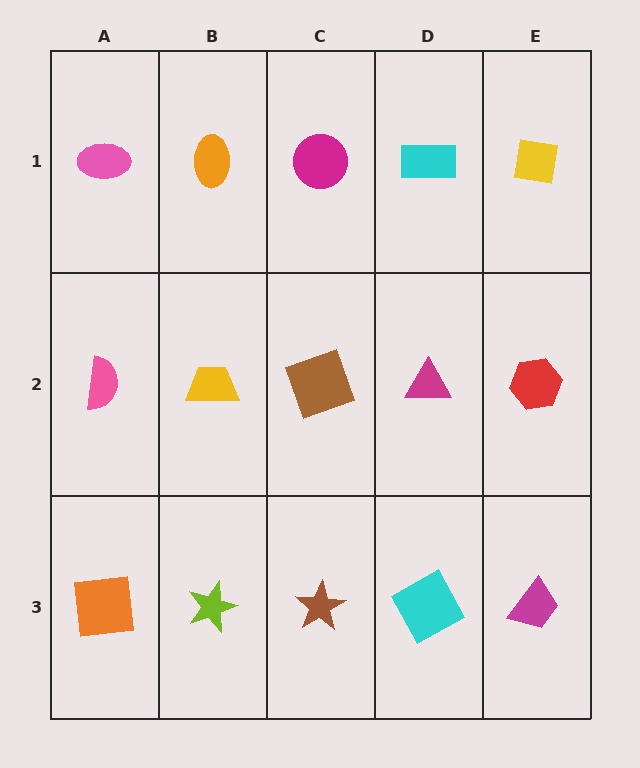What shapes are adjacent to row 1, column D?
A magenta triangle (row 2, column D), a magenta circle (row 1, column C), a yellow square (row 1, column E).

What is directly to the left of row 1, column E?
A cyan rectangle.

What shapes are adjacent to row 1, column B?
A yellow trapezoid (row 2, column B), a pink ellipse (row 1, column A), a magenta circle (row 1, column C).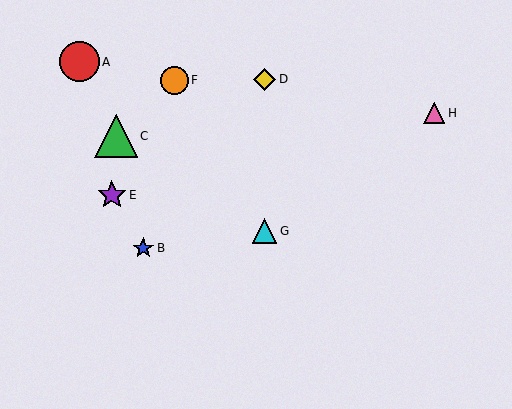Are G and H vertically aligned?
No, G is at x≈264 and H is at x≈434.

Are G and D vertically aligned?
Yes, both are at x≈264.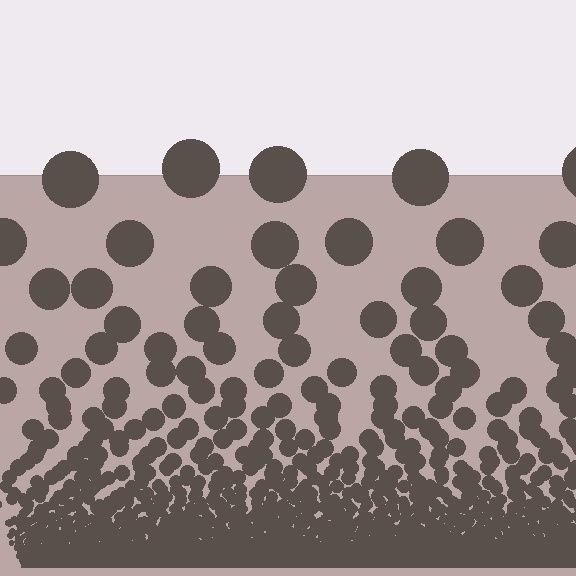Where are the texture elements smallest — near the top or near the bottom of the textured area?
Near the bottom.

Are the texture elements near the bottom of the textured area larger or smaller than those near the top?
Smaller. The gradient is inverted — elements near the bottom are smaller and denser.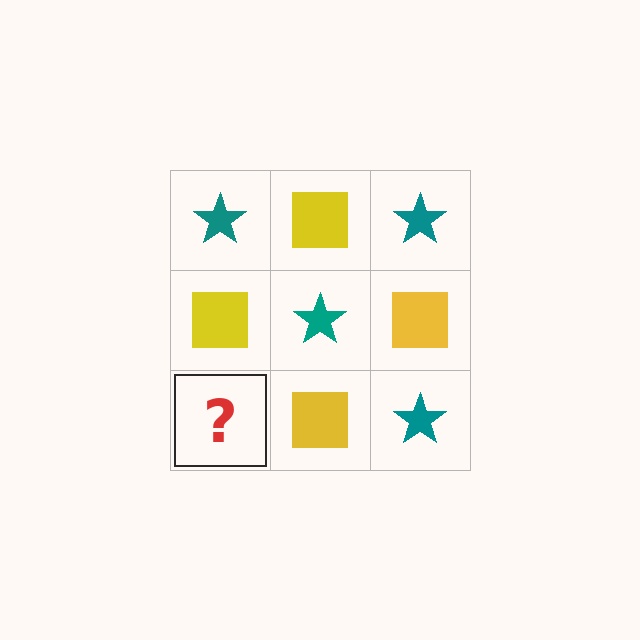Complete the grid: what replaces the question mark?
The question mark should be replaced with a teal star.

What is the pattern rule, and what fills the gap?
The rule is that it alternates teal star and yellow square in a checkerboard pattern. The gap should be filled with a teal star.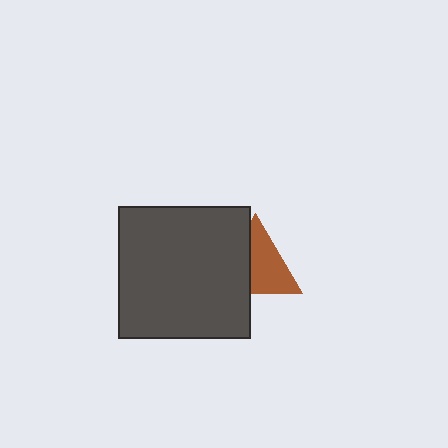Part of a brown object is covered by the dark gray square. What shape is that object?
It is a triangle.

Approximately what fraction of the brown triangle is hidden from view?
Roughly 41% of the brown triangle is hidden behind the dark gray square.